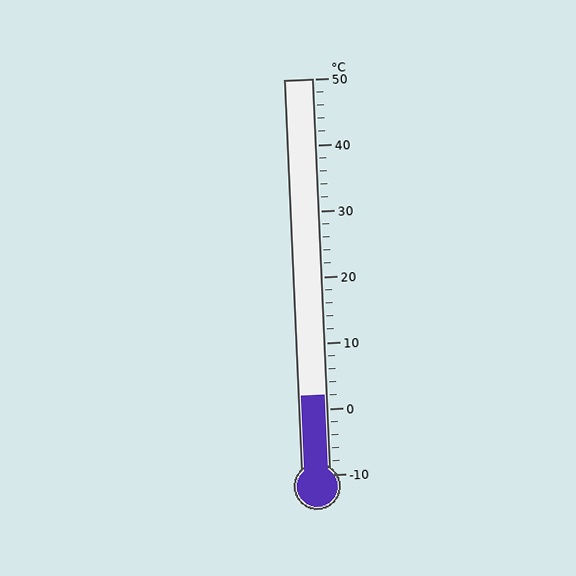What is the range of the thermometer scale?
The thermometer scale ranges from -10°C to 50°C.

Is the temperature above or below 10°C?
The temperature is below 10°C.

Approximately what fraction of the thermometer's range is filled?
The thermometer is filled to approximately 20% of its range.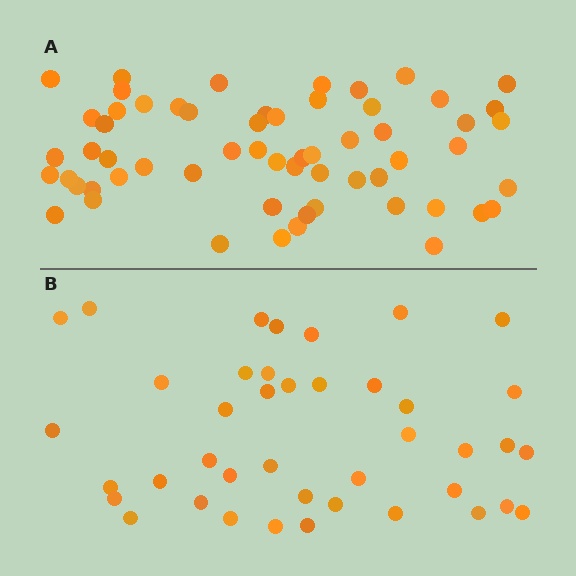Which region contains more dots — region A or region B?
Region A (the top region) has more dots.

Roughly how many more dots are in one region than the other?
Region A has approximately 20 more dots than region B.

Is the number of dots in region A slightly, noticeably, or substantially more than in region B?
Region A has substantially more. The ratio is roughly 1.5 to 1.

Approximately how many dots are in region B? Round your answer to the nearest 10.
About 40 dots. (The exact count is 41, which rounds to 40.)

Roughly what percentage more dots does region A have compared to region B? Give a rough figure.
About 45% more.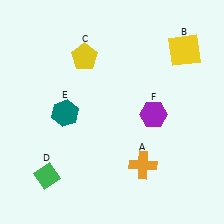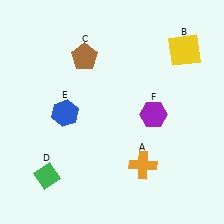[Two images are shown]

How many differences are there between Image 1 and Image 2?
There are 2 differences between the two images.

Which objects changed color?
C changed from yellow to brown. E changed from teal to blue.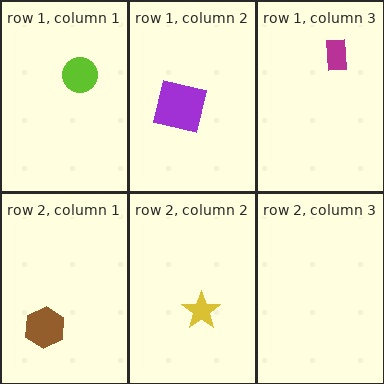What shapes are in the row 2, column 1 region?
The brown hexagon.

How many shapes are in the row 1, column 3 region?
1.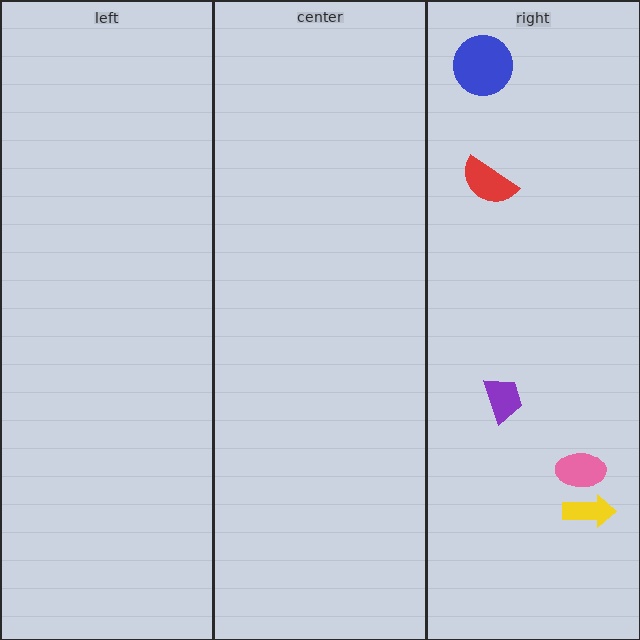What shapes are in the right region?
The pink ellipse, the yellow arrow, the red semicircle, the blue circle, the purple trapezoid.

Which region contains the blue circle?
The right region.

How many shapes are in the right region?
5.